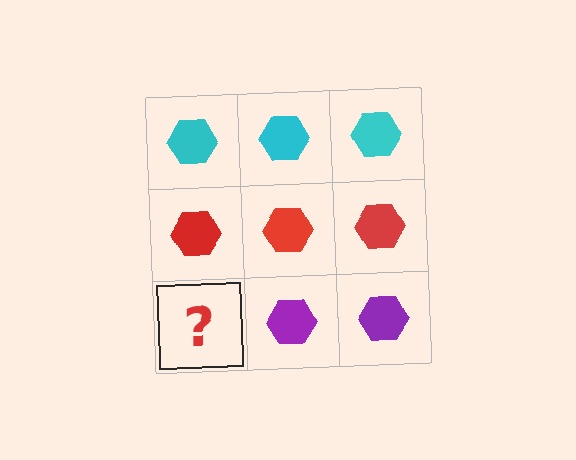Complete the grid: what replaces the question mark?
The question mark should be replaced with a purple hexagon.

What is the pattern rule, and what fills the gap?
The rule is that each row has a consistent color. The gap should be filled with a purple hexagon.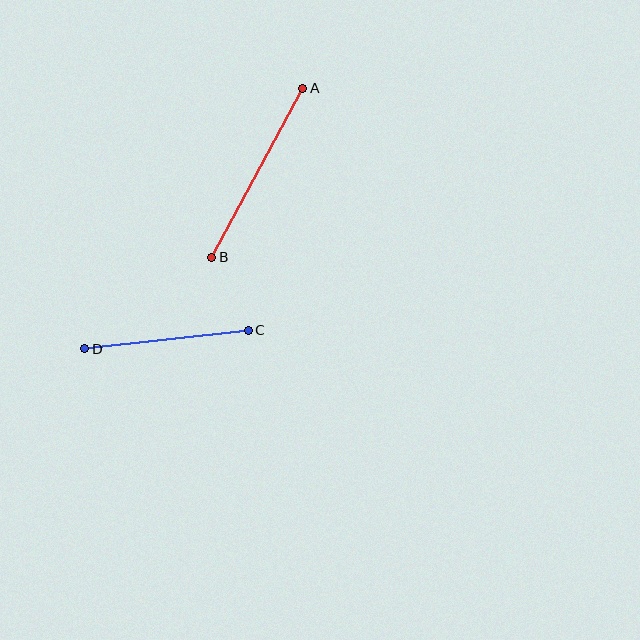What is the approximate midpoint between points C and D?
The midpoint is at approximately (166, 340) pixels.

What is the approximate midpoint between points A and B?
The midpoint is at approximately (257, 173) pixels.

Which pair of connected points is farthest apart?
Points A and B are farthest apart.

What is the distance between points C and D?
The distance is approximately 165 pixels.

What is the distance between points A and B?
The distance is approximately 192 pixels.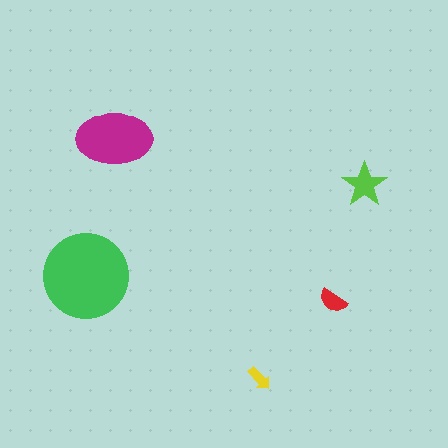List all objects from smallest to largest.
The yellow arrow, the red semicircle, the lime star, the magenta ellipse, the green circle.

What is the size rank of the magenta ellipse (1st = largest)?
2nd.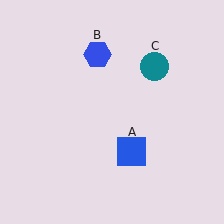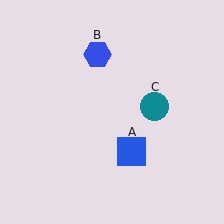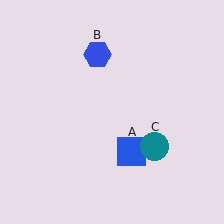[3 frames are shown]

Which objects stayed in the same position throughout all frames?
Blue square (object A) and blue hexagon (object B) remained stationary.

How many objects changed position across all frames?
1 object changed position: teal circle (object C).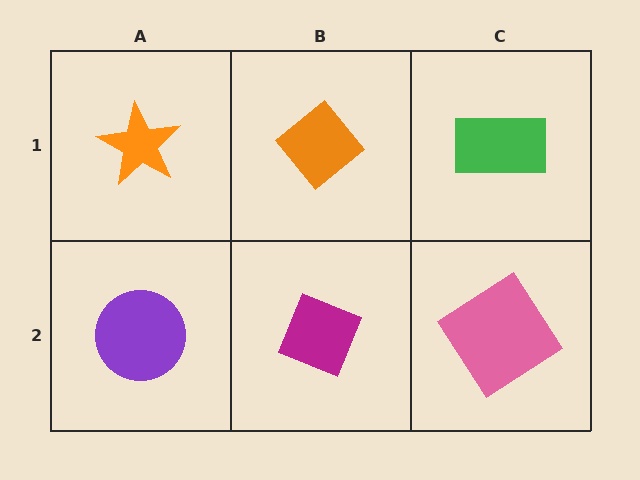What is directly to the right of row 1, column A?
An orange diamond.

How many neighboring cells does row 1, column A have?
2.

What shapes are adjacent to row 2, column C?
A green rectangle (row 1, column C), a magenta diamond (row 2, column B).